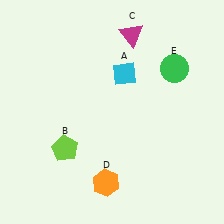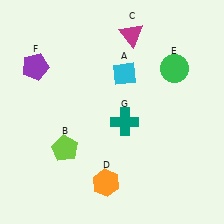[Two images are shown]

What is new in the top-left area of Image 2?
A purple pentagon (F) was added in the top-left area of Image 2.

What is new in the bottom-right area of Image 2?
A teal cross (G) was added in the bottom-right area of Image 2.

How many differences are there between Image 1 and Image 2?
There are 2 differences between the two images.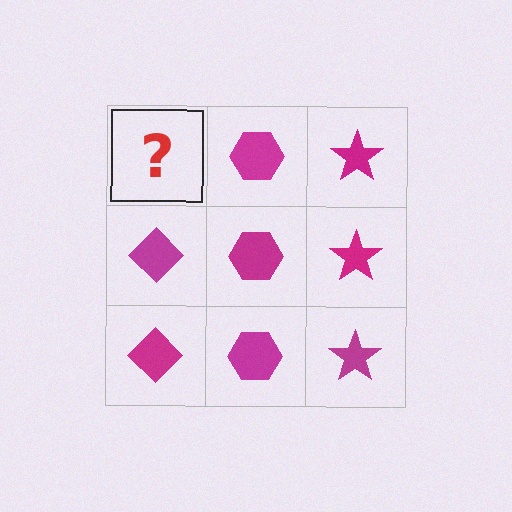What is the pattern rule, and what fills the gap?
The rule is that each column has a consistent shape. The gap should be filled with a magenta diamond.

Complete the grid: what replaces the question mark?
The question mark should be replaced with a magenta diamond.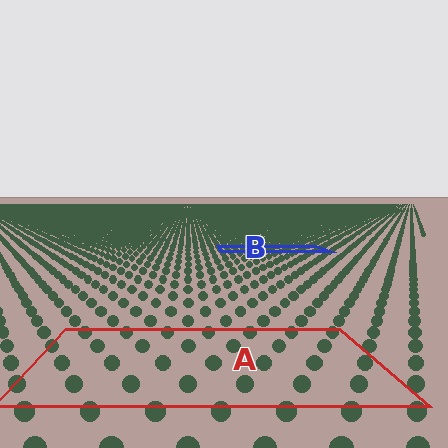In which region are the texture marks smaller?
The texture marks are smaller in region B, because it is farther away.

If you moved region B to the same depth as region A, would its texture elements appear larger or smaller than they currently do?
They would appear larger. At a closer depth, the same texture elements are projected at a bigger on-screen size.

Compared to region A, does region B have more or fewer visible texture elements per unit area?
Region B has more texture elements per unit area — they are packed more densely because it is farther away.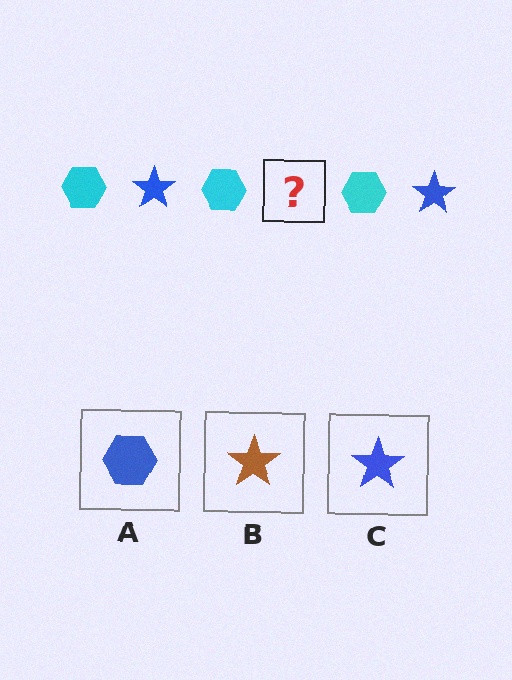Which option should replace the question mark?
Option C.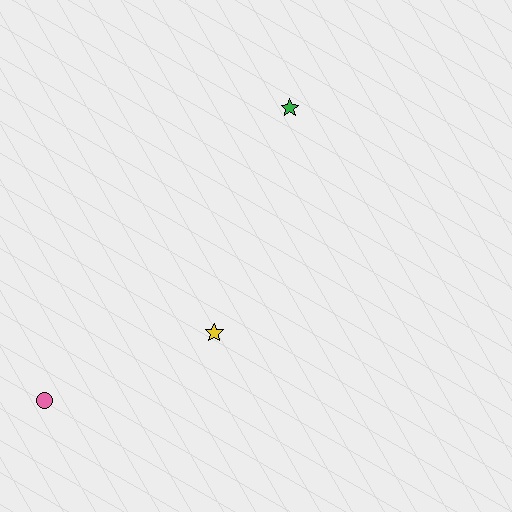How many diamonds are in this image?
There are no diamonds.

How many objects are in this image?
There are 3 objects.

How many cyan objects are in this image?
There are no cyan objects.